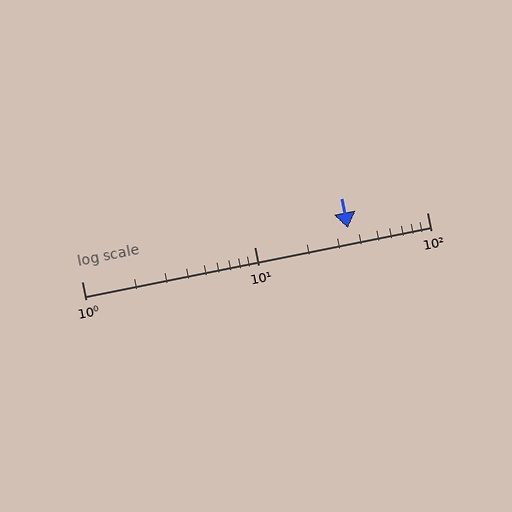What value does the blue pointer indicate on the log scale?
The pointer indicates approximately 35.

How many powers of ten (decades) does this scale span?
The scale spans 2 decades, from 1 to 100.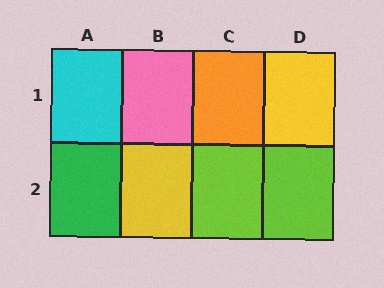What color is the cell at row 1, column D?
Yellow.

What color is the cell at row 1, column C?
Orange.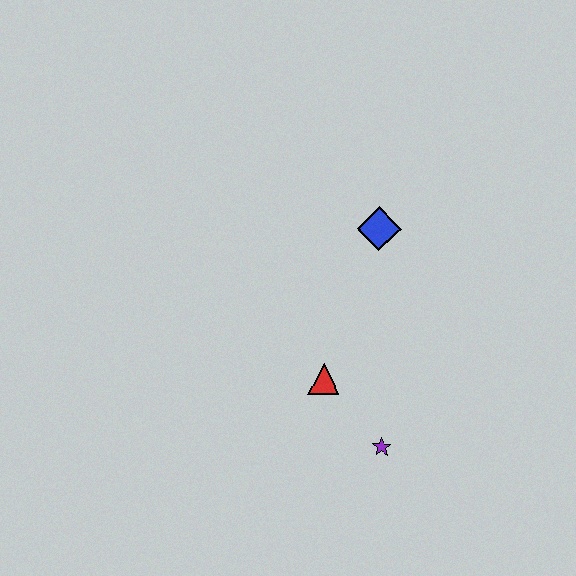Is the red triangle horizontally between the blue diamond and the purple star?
No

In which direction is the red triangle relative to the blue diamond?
The red triangle is below the blue diamond.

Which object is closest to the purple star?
The red triangle is closest to the purple star.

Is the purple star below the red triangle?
Yes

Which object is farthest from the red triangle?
The blue diamond is farthest from the red triangle.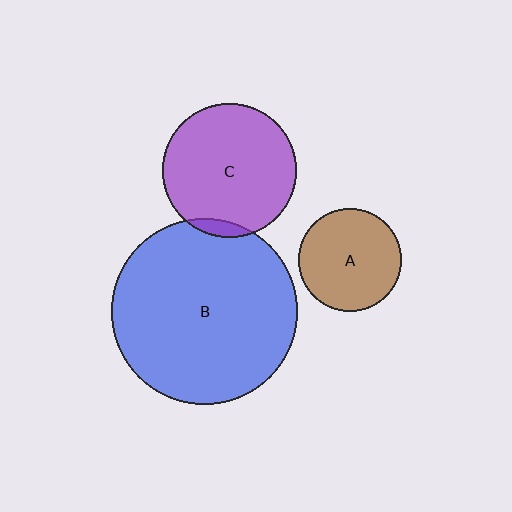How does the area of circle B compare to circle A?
Approximately 3.3 times.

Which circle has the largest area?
Circle B (blue).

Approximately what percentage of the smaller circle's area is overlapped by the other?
Approximately 5%.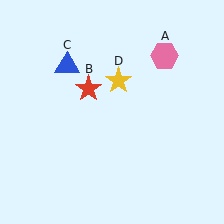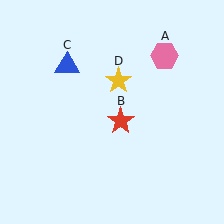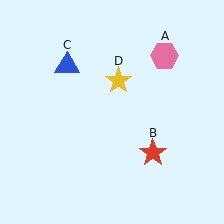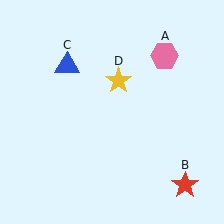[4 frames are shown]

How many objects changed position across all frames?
1 object changed position: red star (object B).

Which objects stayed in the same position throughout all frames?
Pink hexagon (object A) and blue triangle (object C) and yellow star (object D) remained stationary.